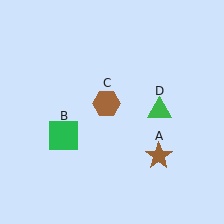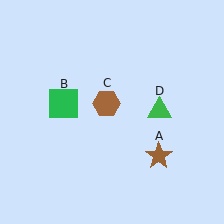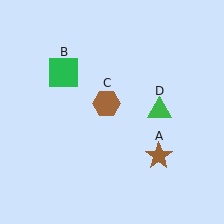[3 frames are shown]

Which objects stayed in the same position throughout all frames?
Brown star (object A) and brown hexagon (object C) and green triangle (object D) remained stationary.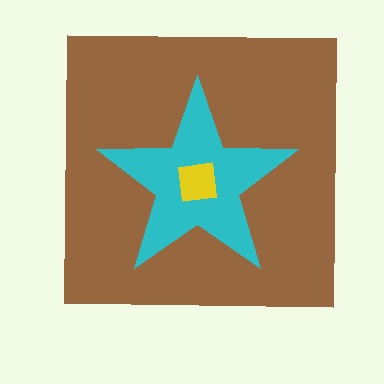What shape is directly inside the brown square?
The cyan star.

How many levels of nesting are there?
3.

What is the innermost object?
The yellow square.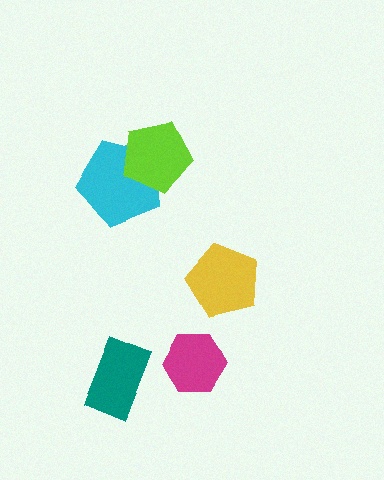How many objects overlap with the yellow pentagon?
0 objects overlap with the yellow pentagon.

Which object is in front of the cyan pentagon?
The lime pentagon is in front of the cyan pentagon.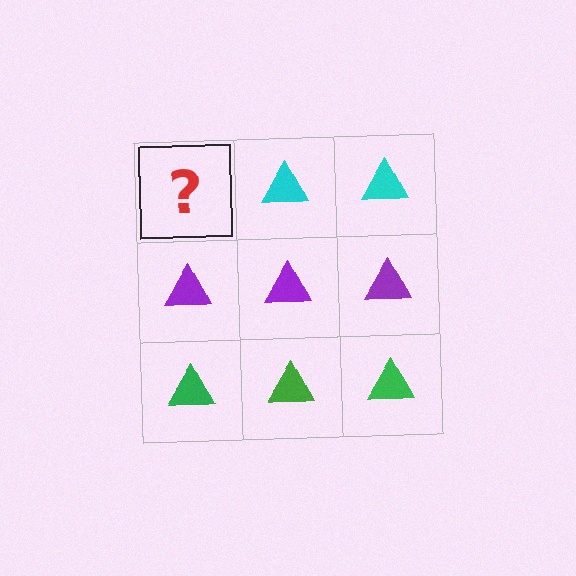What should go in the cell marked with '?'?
The missing cell should contain a cyan triangle.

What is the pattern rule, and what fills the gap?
The rule is that each row has a consistent color. The gap should be filled with a cyan triangle.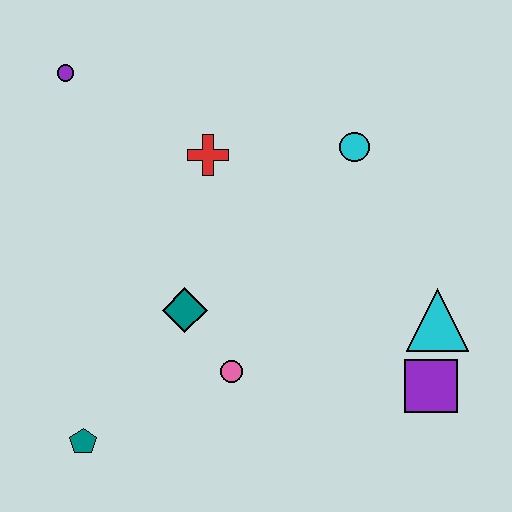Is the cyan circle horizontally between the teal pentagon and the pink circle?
No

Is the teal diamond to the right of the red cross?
No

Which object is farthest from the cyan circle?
The teal pentagon is farthest from the cyan circle.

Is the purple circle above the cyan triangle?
Yes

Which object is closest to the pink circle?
The teal diamond is closest to the pink circle.